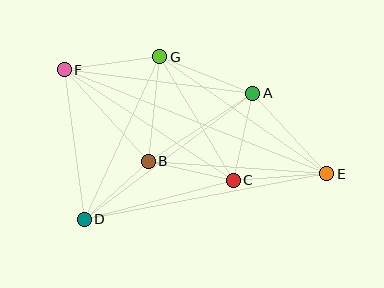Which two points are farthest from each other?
Points E and F are farthest from each other.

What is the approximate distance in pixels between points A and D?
The distance between A and D is approximately 211 pixels.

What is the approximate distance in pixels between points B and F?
The distance between B and F is approximately 124 pixels.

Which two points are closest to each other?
Points B and D are closest to each other.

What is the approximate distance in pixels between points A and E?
The distance between A and E is approximately 110 pixels.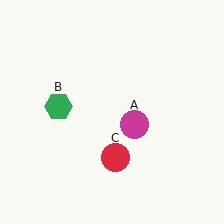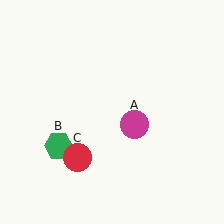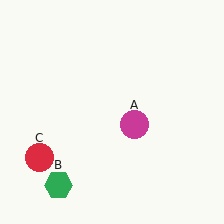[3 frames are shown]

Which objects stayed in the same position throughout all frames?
Magenta circle (object A) remained stationary.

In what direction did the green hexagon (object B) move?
The green hexagon (object B) moved down.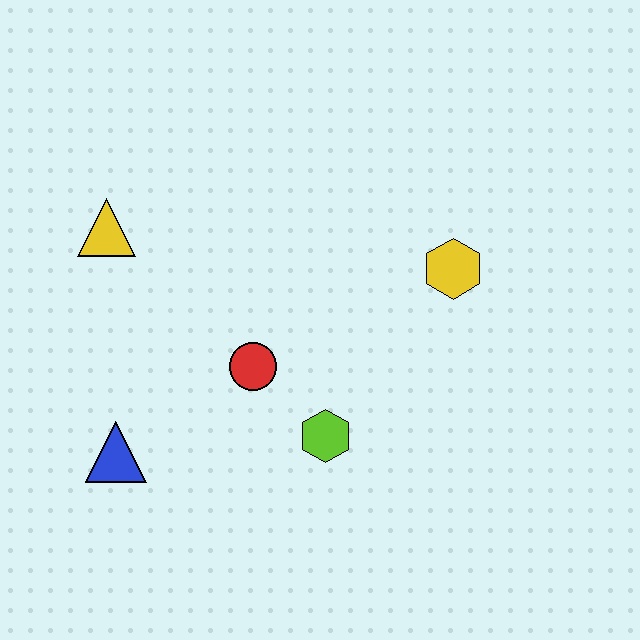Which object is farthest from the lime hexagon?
The yellow triangle is farthest from the lime hexagon.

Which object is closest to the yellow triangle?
The red circle is closest to the yellow triangle.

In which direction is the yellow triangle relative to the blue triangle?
The yellow triangle is above the blue triangle.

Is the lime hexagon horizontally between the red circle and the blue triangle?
No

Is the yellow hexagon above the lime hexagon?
Yes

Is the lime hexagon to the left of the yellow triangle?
No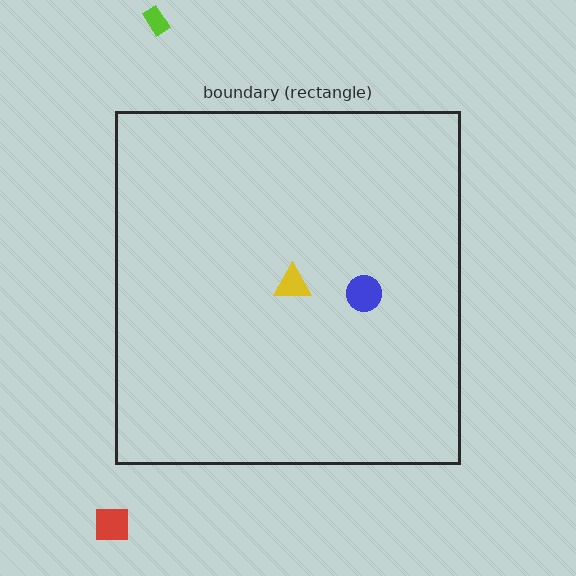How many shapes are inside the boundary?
2 inside, 2 outside.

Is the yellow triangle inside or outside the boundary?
Inside.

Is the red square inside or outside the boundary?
Outside.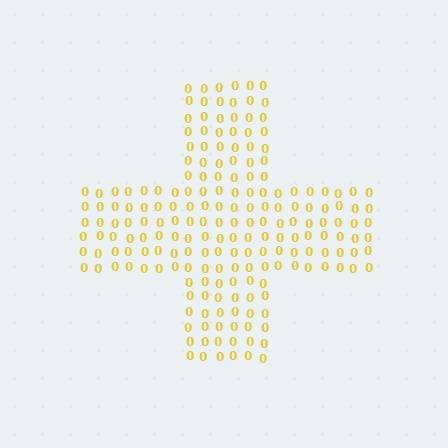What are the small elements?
The small elements are digit 0's.